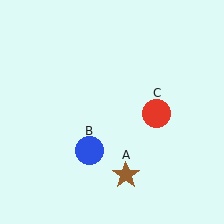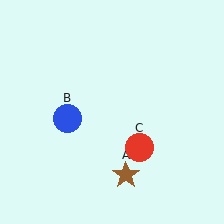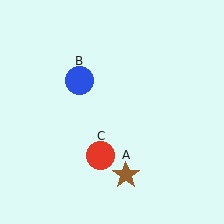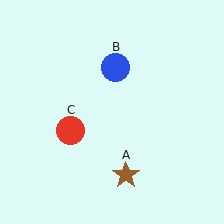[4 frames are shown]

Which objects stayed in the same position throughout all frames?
Brown star (object A) remained stationary.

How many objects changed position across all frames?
2 objects changed position: blue circle (object B), red circle (object C).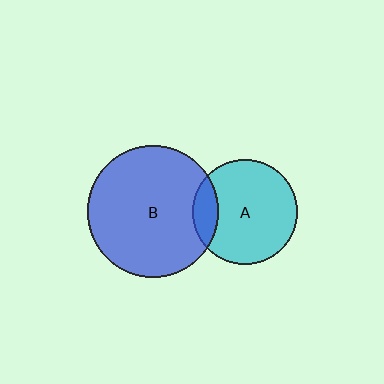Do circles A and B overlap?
Yes.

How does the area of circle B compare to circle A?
Approximately 1.6 times.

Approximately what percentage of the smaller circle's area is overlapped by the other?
Approximately 15%.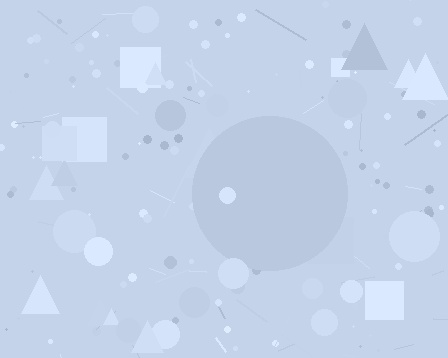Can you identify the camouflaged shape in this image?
The camouflaged shape is a circle.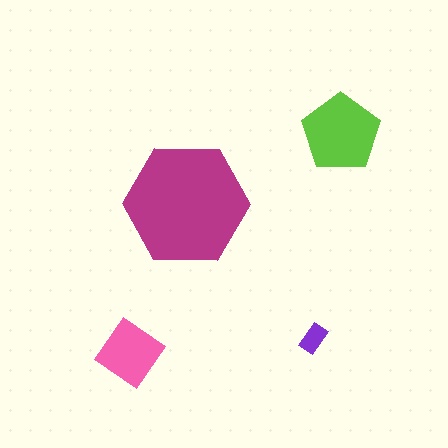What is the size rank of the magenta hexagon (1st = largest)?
1st.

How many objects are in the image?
There are 4 objects in the image.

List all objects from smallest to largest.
The purple rectangle, the pink diamond, the lime pentagon, the magenta hexagon.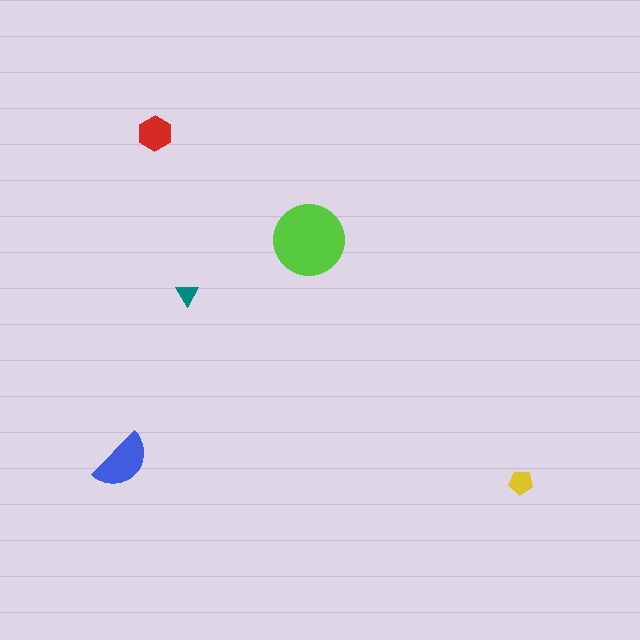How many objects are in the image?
There are 5 objects in the image.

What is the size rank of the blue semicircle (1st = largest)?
2nd.